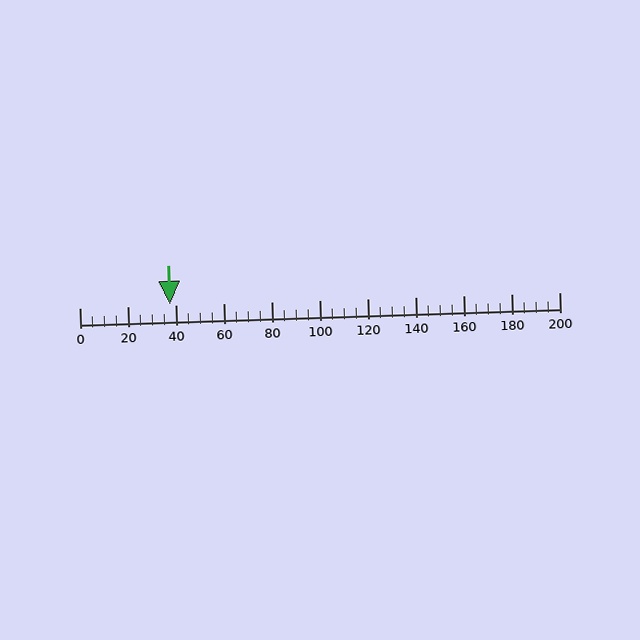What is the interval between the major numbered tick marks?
The major tick marks are spaced 20 units apart.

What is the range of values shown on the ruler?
The ruler shows values from 0 to 200.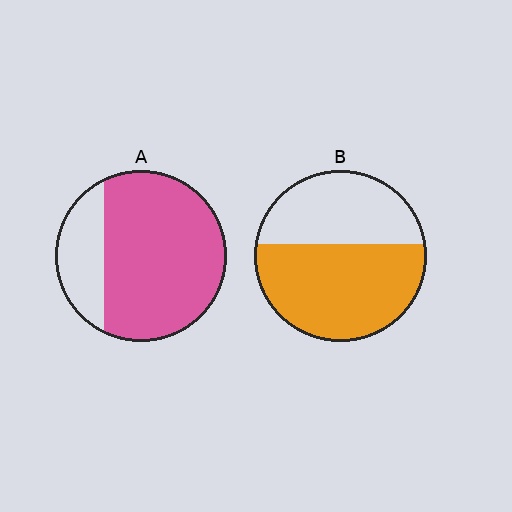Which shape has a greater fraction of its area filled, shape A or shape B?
Shape A.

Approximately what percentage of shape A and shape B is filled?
A is approximately 75% and B is approximately 60%.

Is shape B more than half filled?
Yes.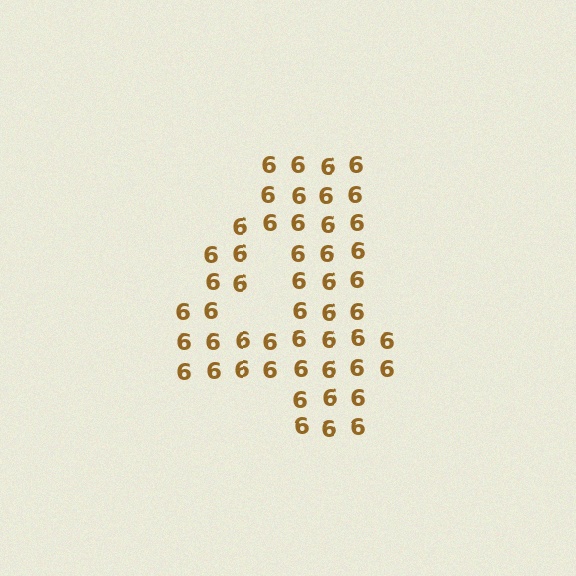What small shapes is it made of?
It is made of small digit 6's.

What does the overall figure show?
The overall figure shows the digit 4.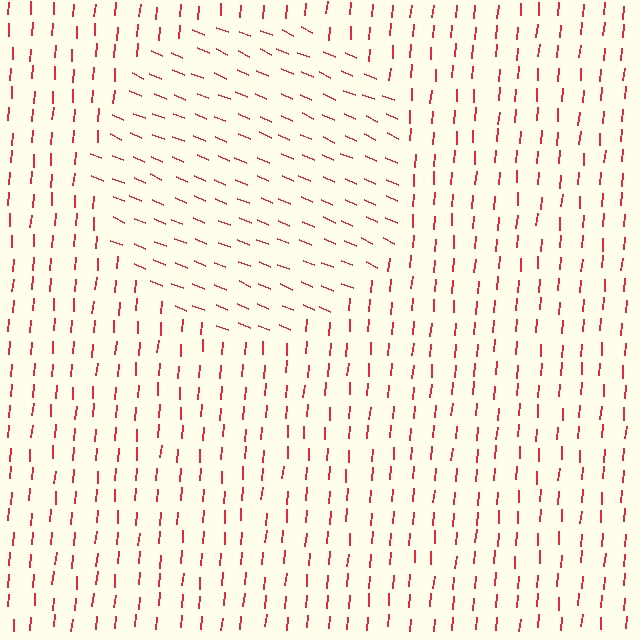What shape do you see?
I see a circle.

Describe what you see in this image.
The image is filled with small red line segments. A circle region in the image has lines oriented differently from the surrounding lines, creating a visible texture boundary.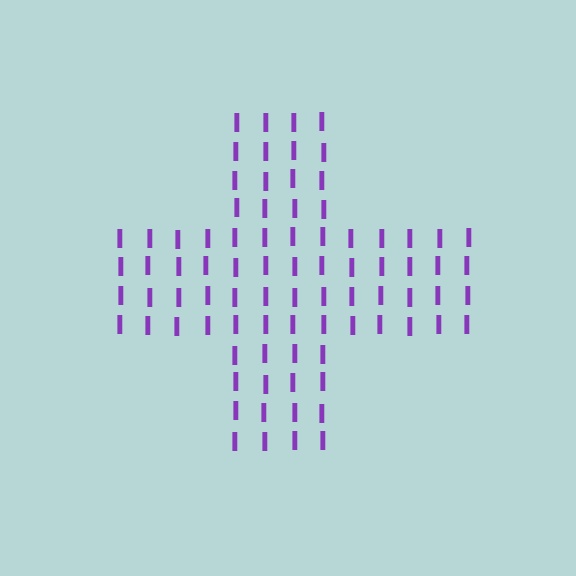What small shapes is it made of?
It is made of small letter I's.